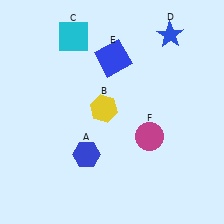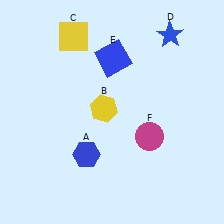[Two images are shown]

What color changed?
The square (C) changed from cyan in Image 1 to yellow in Image 2.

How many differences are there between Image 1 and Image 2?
There is 1 difference between the two images.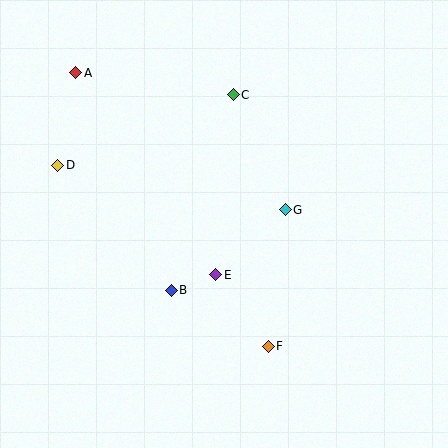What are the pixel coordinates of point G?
Point G is at (285, 210).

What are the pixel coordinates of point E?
Point E is at (216, 275).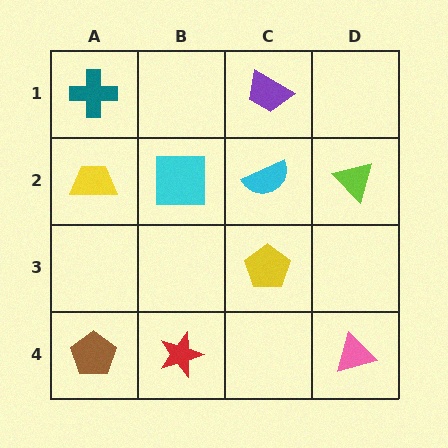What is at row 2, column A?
A yellow trapezoid.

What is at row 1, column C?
A purple trapezoid.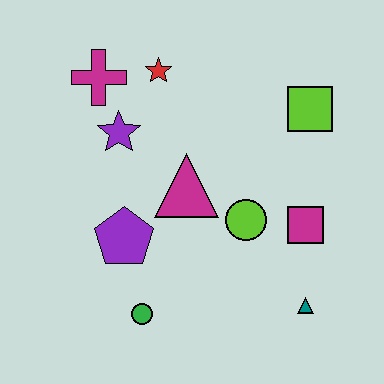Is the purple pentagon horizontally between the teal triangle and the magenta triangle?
No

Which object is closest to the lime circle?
The magenta square is closest to the lime circle.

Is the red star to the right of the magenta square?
No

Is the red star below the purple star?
No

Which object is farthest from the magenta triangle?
The teal triangle is farthest from the magenta triangle.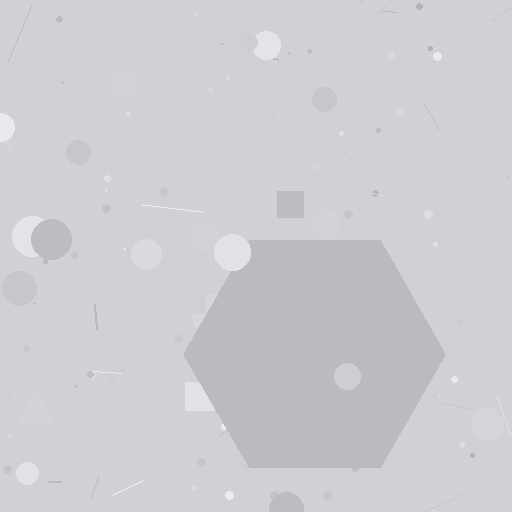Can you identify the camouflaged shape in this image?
The camouflaged shape is a hexagon.